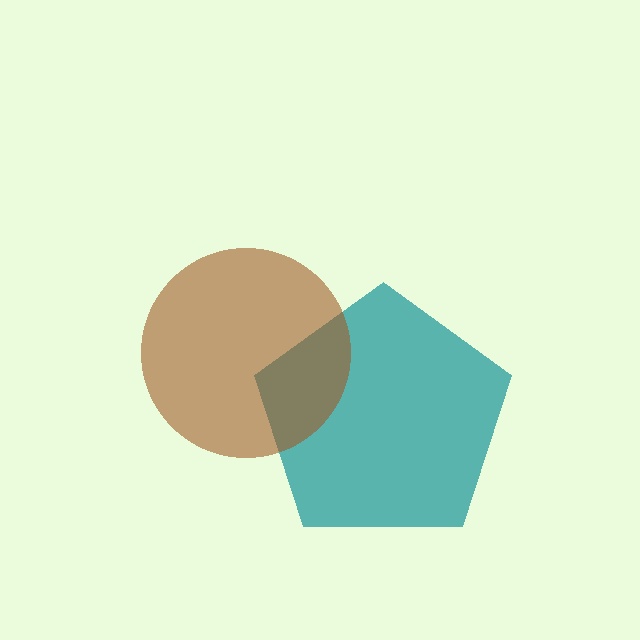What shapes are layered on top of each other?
The layered shapes are: a teal pentagon, a brown circle.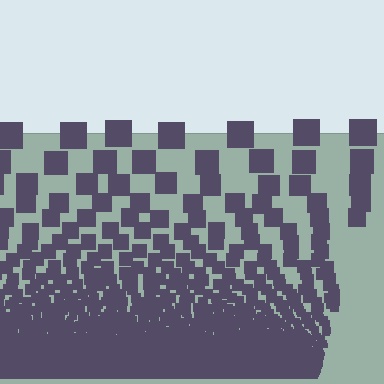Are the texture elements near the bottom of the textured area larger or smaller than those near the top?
Smaller. The gradient is inverted — elements near the bottom are smaller and denser.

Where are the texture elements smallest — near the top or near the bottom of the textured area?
Near the bottom.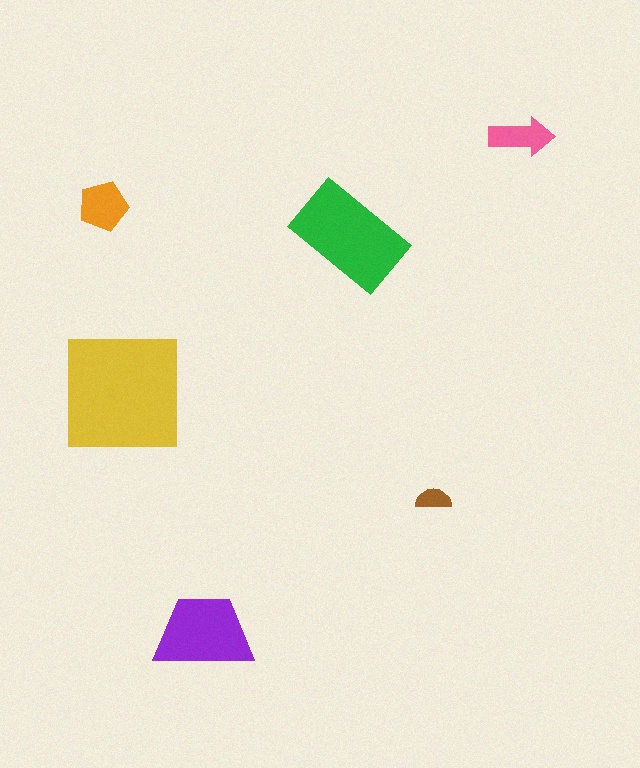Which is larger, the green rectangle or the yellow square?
The yellow square.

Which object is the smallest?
The brown semicircle.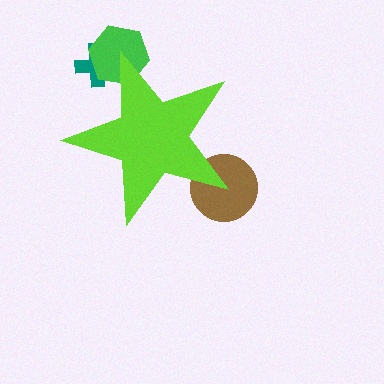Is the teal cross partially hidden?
Yes, the teal cross is partially hidden behind the lime star.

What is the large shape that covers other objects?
A lime star.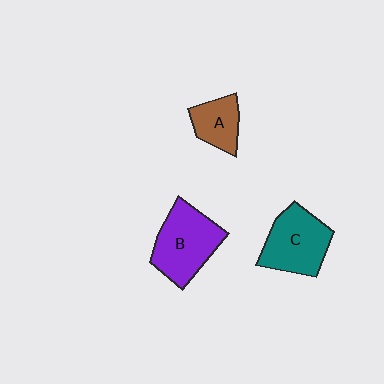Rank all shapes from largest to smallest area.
From largest to smallest: B (purple), C (teal), A (brown).